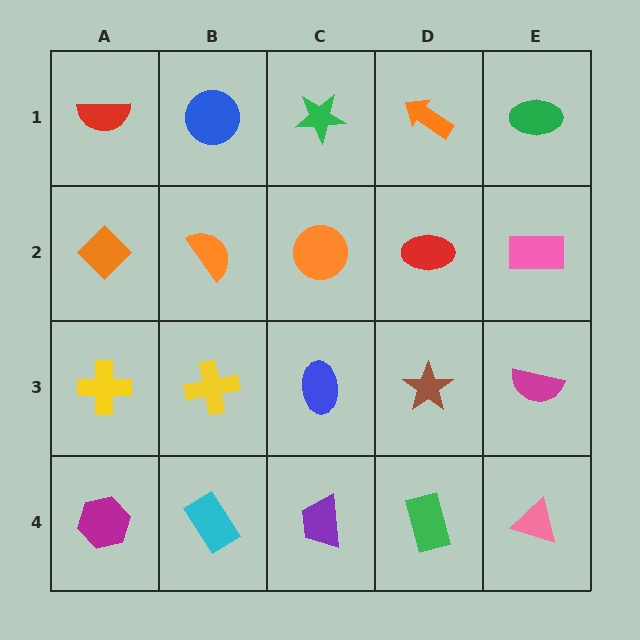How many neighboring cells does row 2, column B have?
4.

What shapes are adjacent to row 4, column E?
A magenta semicircle (row 3, column E), a green rectangle (row 4, column D).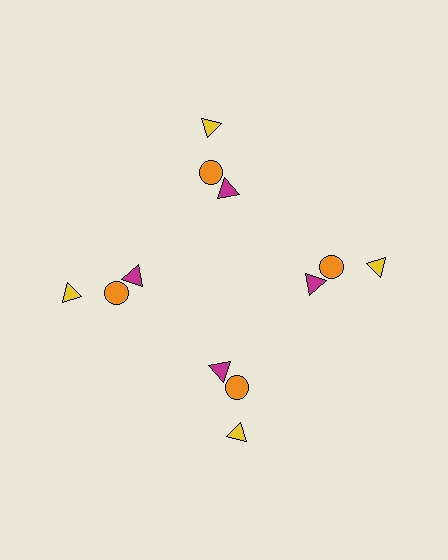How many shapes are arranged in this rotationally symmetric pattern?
There are 12 shapes, arranged in 4 groups of 3.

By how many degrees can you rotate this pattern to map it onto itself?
The pattern maps onto itself every 90 degrees of rotation.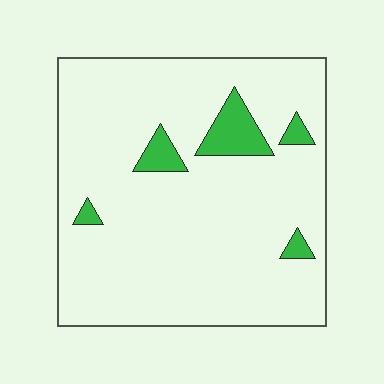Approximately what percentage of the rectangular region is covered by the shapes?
Approximately 10%.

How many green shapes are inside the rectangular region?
5.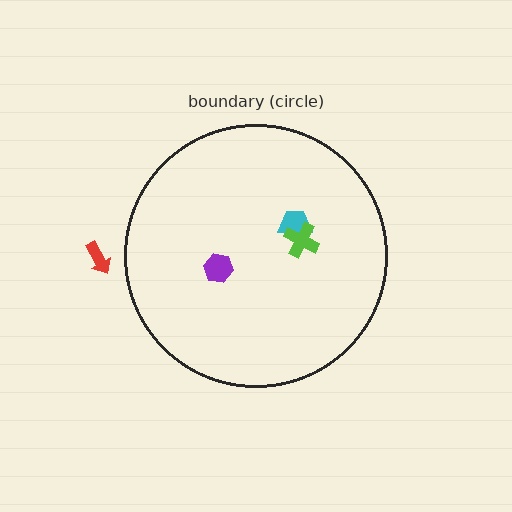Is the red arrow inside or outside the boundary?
Outside.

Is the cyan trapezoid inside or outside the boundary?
Inside.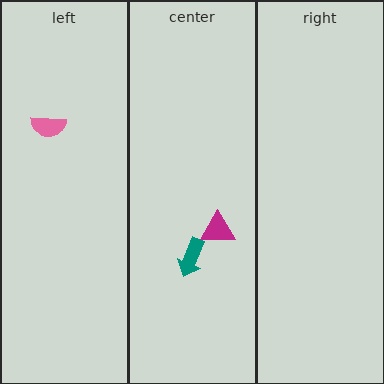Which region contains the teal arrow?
The center region.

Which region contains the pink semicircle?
The left region.